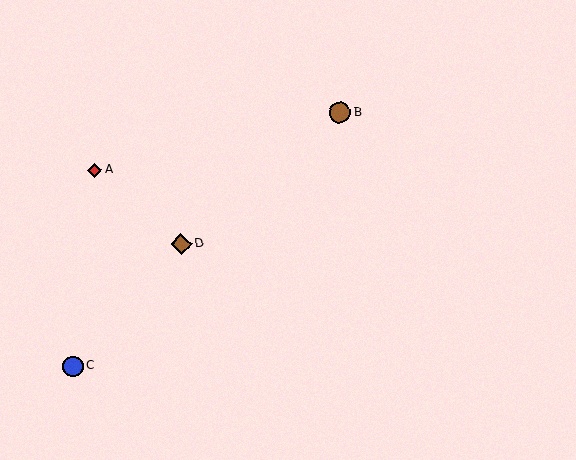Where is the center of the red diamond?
The center of the red diamond is at (95, 170).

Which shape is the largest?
The brown circle (labeled B) is the largest.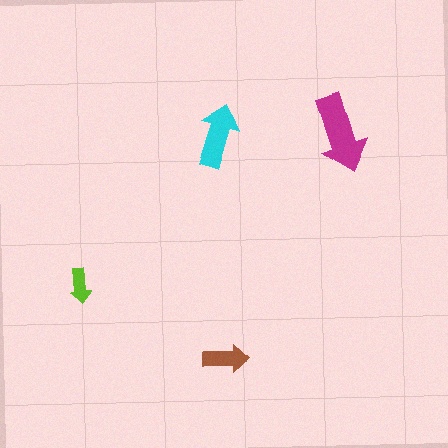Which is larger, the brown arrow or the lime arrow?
The brown one.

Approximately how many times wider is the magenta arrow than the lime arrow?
About 2 times wider.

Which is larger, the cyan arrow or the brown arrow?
The cyan one.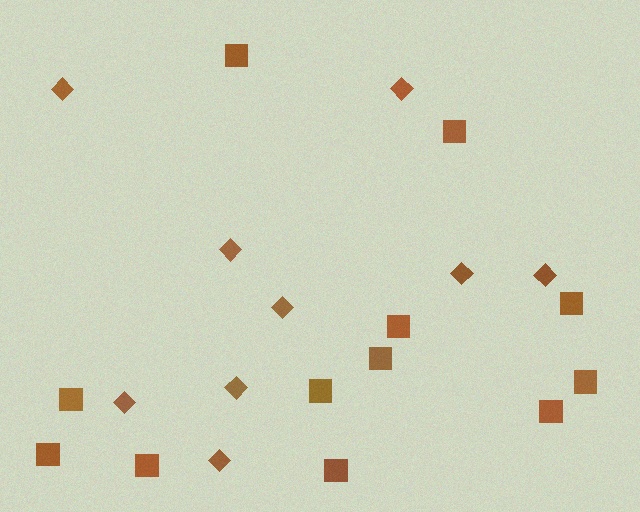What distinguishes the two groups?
There are 2 groups: one group of diamonds (9) and one group of squares (12).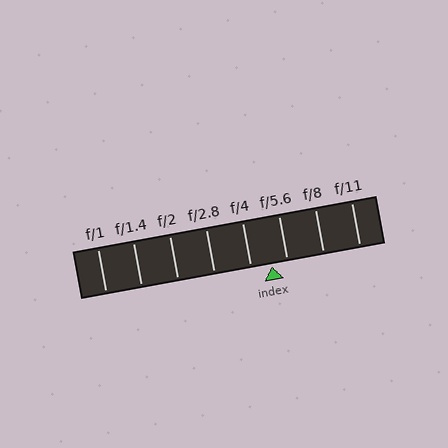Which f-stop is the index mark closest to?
The index mark is closest to f/5.6.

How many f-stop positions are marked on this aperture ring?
There are 8 f-stop positions marked.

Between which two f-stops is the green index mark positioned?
The index mark is between f/4 and f/5.6.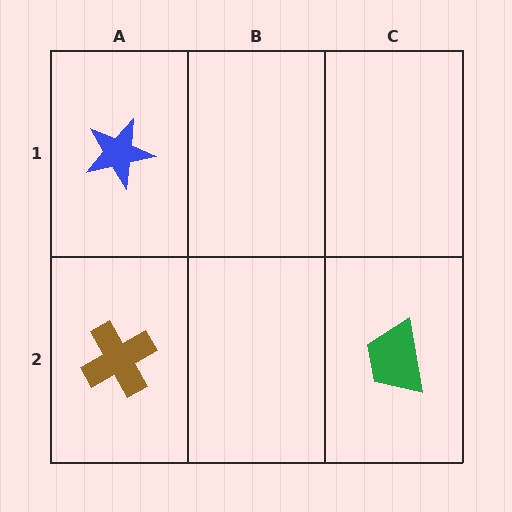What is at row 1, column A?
A blue star.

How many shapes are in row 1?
1 shape.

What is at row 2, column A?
A brown cross.